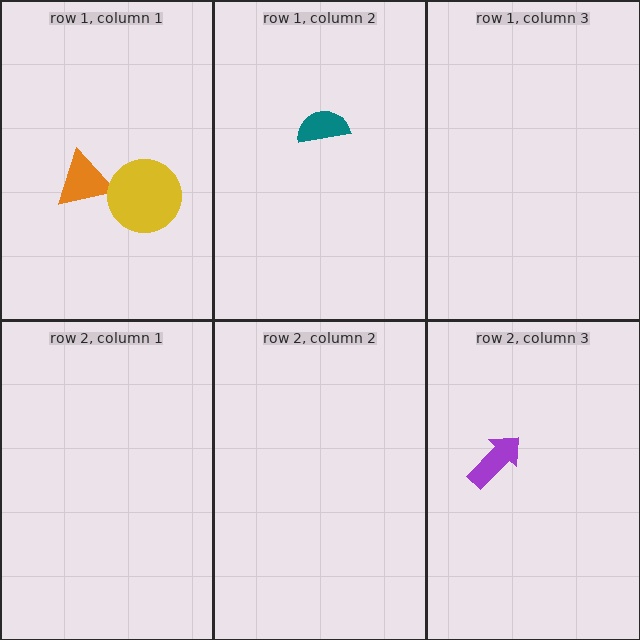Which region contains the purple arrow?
The row 2, column 3 region.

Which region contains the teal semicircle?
The row 1, column 2 region.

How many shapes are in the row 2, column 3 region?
1.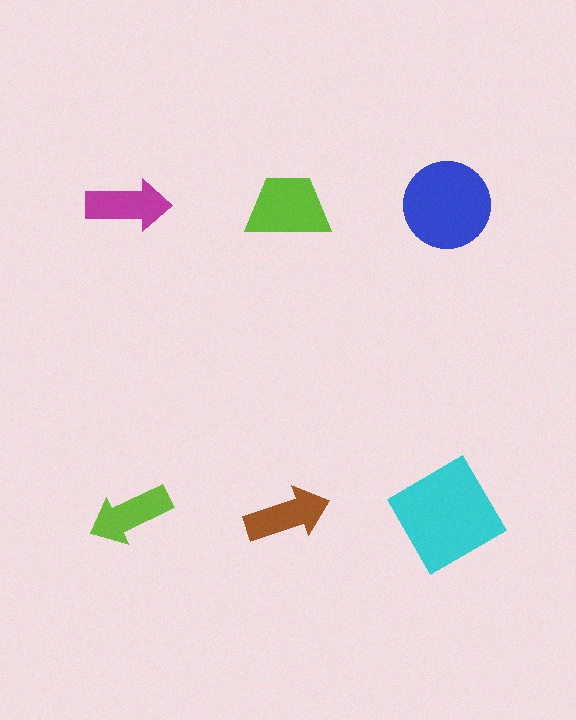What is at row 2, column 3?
A cyan diamond.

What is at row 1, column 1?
A magenta arrow.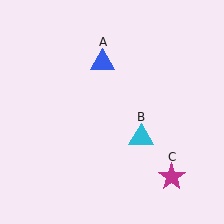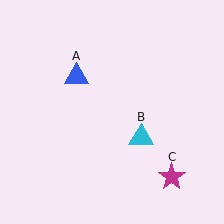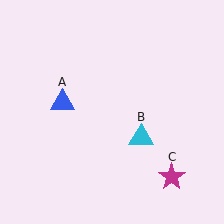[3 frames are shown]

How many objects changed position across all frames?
1 object changed position: blue triangle (object A).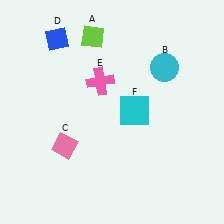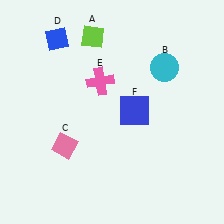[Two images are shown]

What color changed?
The square (F) changed from cyan in Image 1 to blue in Image 2.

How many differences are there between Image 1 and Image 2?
There is 1 difference between the two images.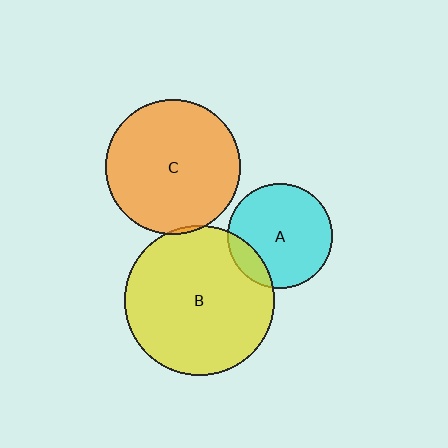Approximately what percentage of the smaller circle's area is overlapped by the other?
Approximately 5%.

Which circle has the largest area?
Circle B (yellow).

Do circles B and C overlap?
Yes.